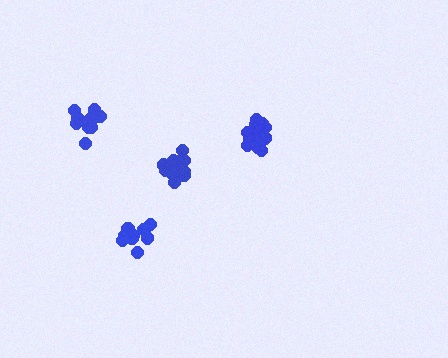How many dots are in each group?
Group 1: 17 dots, Group 2: 14 dots, Group 3: 12 dots, Group 4: 13 dots (56 total).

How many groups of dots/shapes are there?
There are 4 groups.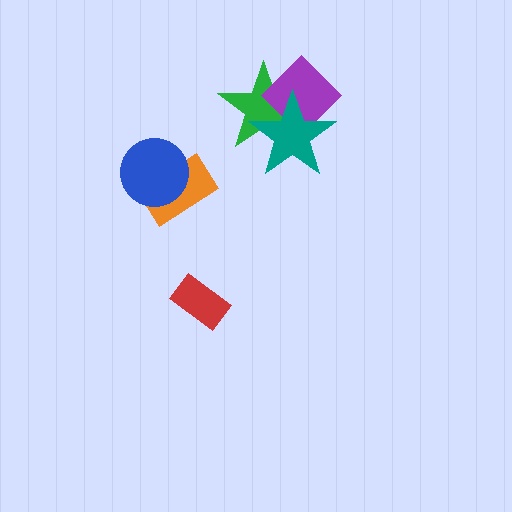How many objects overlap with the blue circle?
1 object overlaps with the blue circle.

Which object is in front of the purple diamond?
The teal star is in front of the purple diamond.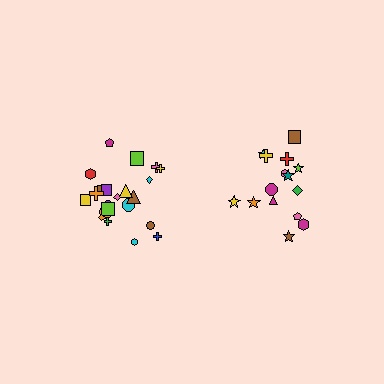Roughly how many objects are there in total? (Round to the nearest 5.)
Roughly 35 objects in total.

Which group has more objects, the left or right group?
The left group.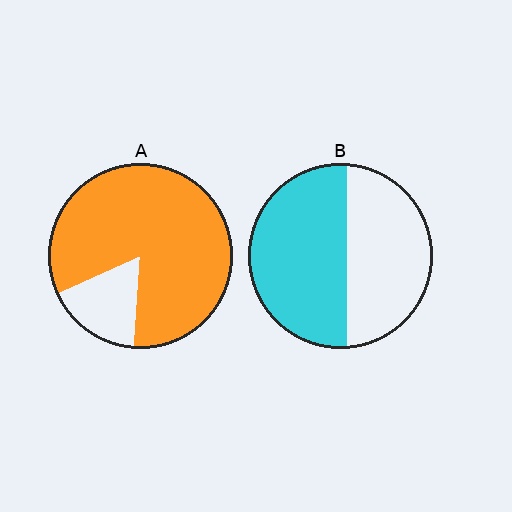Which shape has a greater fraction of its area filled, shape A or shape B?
Shape A.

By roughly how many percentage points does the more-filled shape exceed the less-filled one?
By roughly 30 percentage points (A over B).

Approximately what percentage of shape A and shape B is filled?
A is approximately 85% and B is approximately 55%.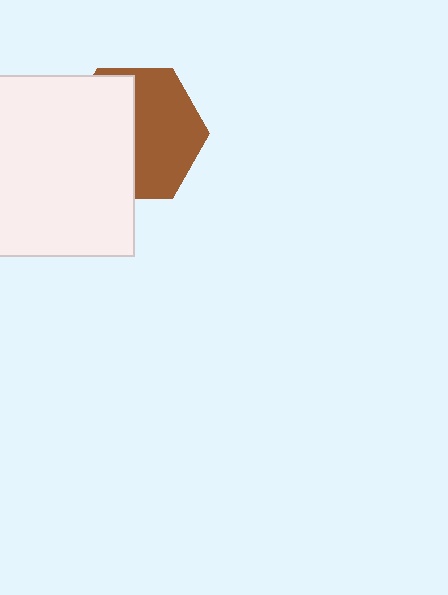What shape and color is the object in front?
The object in front is a white rectangle.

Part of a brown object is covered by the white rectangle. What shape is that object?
It is a hexagon.